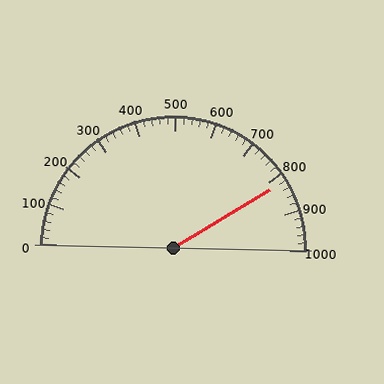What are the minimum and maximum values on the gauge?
The gauge ranges from 0 to 1000.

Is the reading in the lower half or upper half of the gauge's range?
The reading is in the upper half of the range (0 to 1000).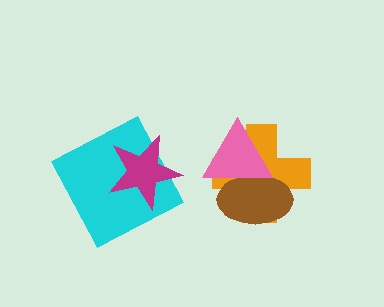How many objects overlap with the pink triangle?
2 objects overlap with the pink triangle.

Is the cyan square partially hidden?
Yes, it is partially covered by another shape.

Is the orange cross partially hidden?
Yes, it is partially covered by another shape.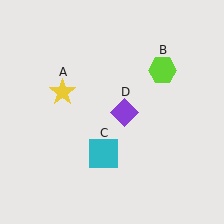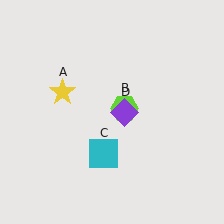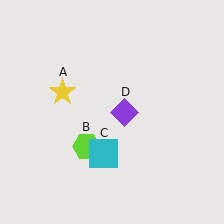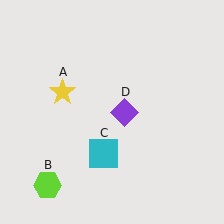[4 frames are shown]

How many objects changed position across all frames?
1 object changed position: lime hexagon (object B).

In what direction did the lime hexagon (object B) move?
The lime hexagon (object B) moved down and to the left.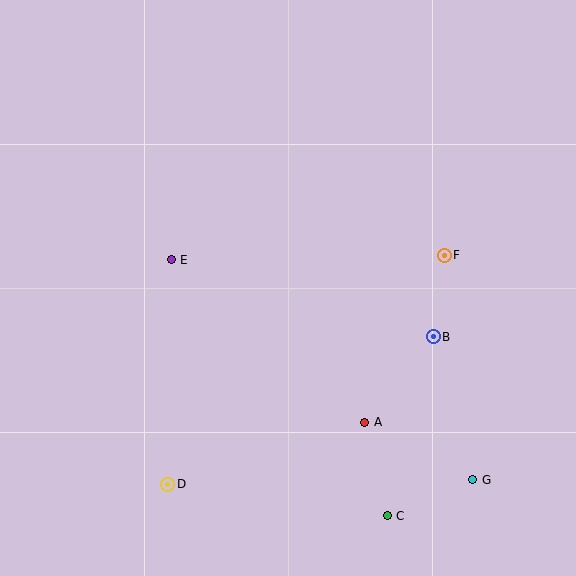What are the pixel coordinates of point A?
Point A is at (365, 422).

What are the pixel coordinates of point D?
Point D is at (168, 484).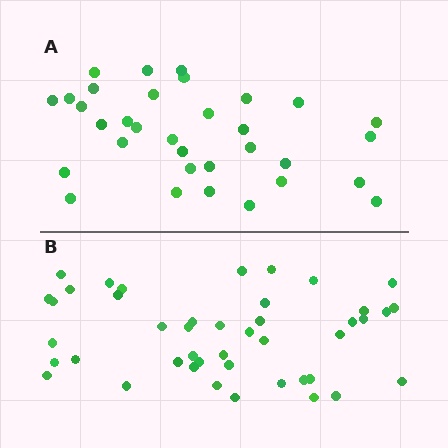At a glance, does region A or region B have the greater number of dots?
Region B (the bottom region) has more dots.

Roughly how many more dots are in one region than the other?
Region B has roughly 12 or so more dots than region A.